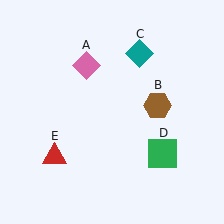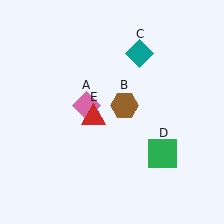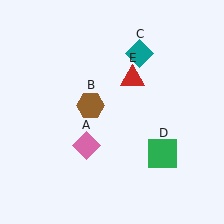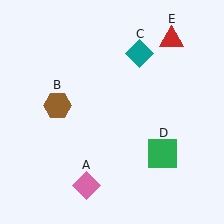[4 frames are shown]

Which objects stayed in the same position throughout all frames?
Teal diamond (object C) and green square (object D) remained stationary.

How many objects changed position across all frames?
3 objects changed position: pink diamond (object A), brown hexagon (object B), red triangle (object E).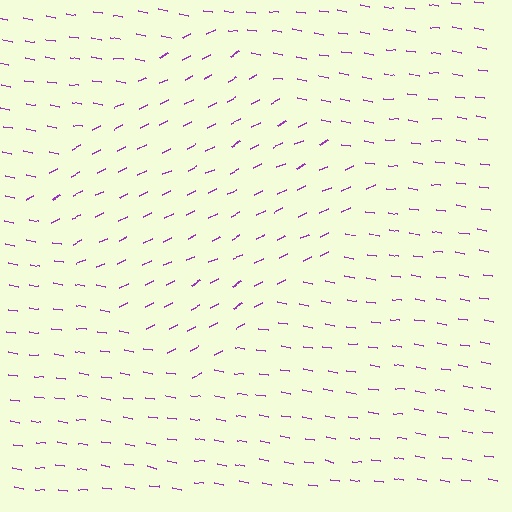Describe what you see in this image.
The image is filled with small purple line segments. A diamond region in the image has lines oriented differently from the surrounding lines, creating a visible texture boundary.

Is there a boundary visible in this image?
Yes, there is a texture boundary formed by a change in line orientation.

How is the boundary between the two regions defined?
The boundary is defined purely by a change in line orientation (approximately 36 degrees difference). All lines are the same color and thickness.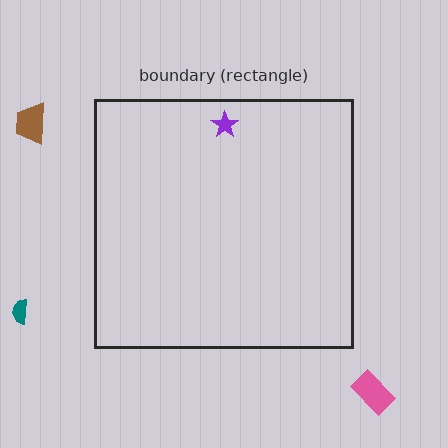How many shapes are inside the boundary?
1 inside, 3 outside.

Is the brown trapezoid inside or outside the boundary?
Outside.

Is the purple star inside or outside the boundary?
Inside.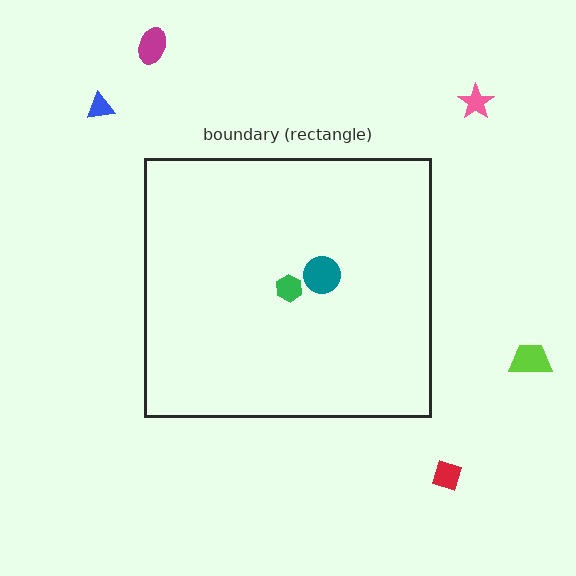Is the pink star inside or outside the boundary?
Outside.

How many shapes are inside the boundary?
2 inside, 5 outside.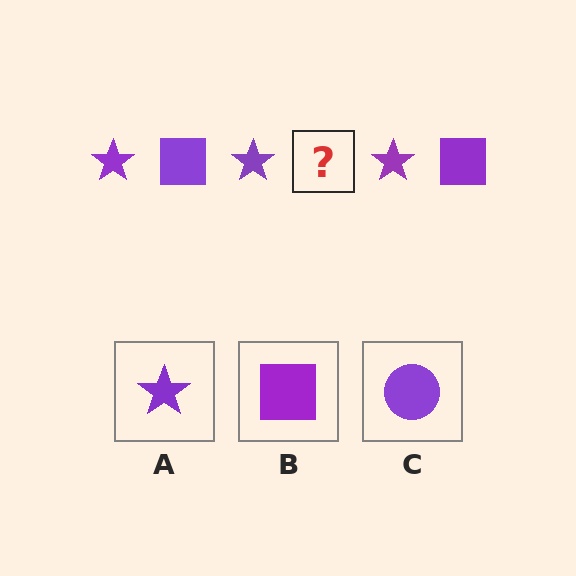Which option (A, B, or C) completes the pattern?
B.